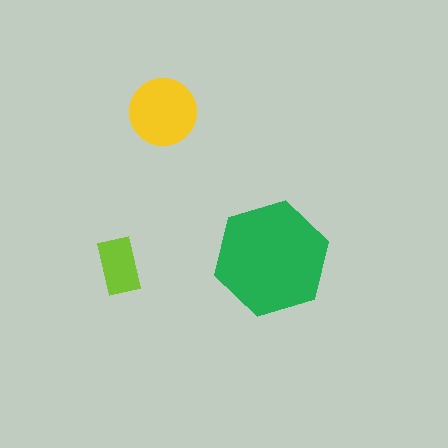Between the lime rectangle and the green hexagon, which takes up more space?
The green hexagon.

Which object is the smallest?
The lime rectangle.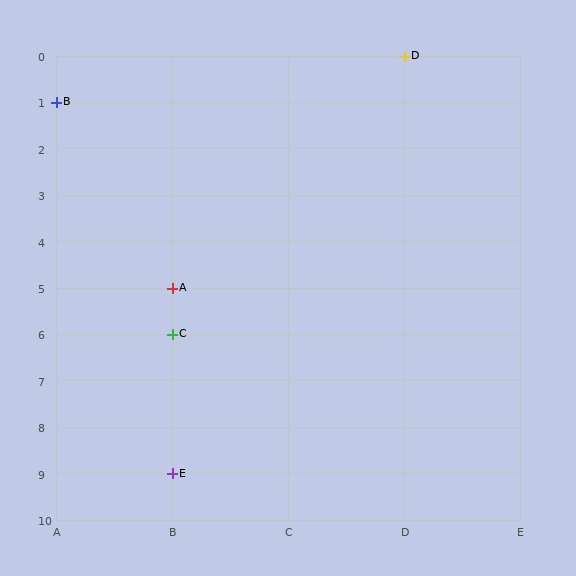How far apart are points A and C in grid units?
Points A and C are 1 row apart.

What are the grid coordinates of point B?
Point B is at grid coordinates (A, 1).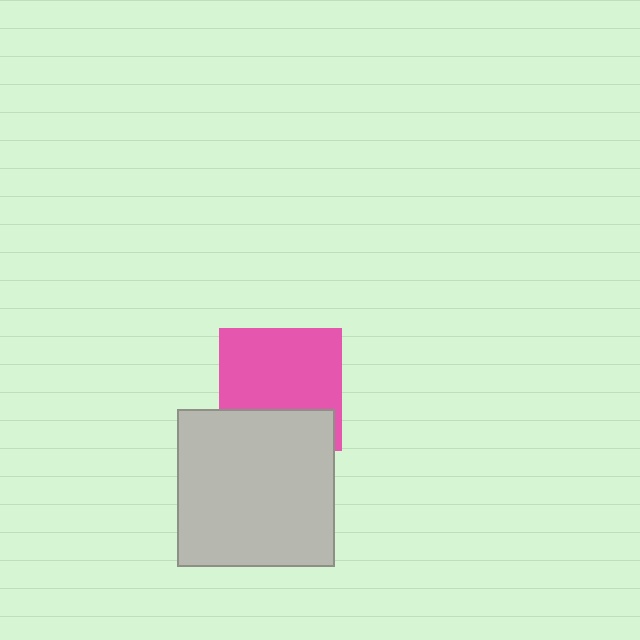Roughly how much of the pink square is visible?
Most of it is visible (roughly 68%).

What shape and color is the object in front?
The object in front is a light gray square.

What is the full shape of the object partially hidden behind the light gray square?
The partially hidden object is a pink square.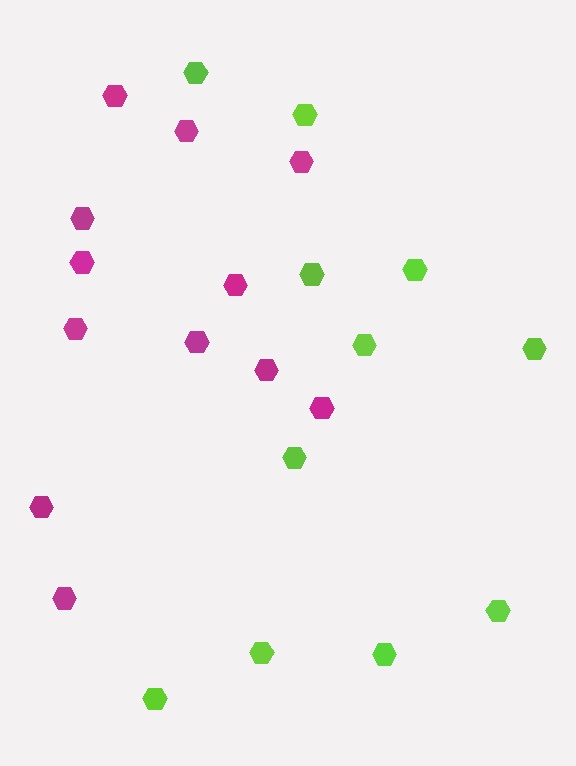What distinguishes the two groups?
There are 2 groups: one group of magenta hexagons (12) and one group of lime hexagons (11).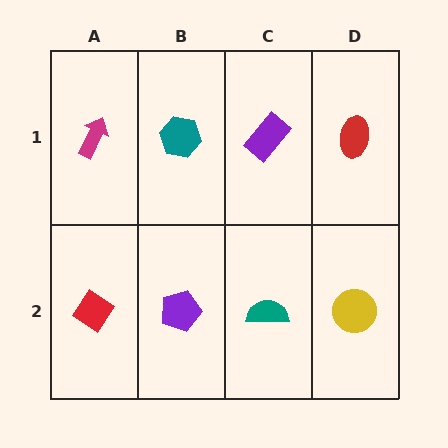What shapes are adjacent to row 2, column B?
A teal hexagon (row 1, column B), a red diamond (row 2, column A), a teal semicircle (row 2, column C).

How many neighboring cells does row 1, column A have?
2.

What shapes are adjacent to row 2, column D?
A red ellipse (row 1, column D), a teal semicircle (row 2, column C).